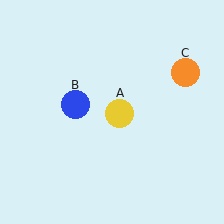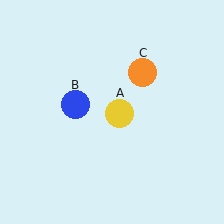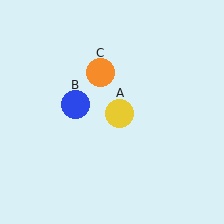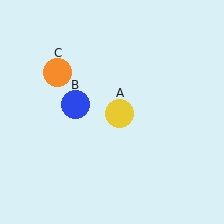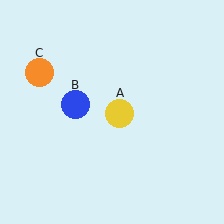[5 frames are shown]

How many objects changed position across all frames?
1 object changed position: orange circle (object C).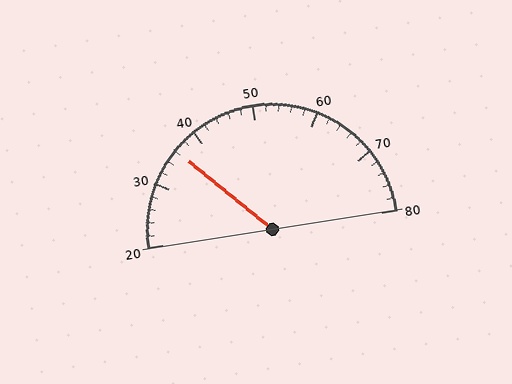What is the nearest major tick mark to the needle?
The nearest major tick mark is 40.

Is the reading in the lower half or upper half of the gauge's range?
The reading is in the lower half of the range (20 to 80).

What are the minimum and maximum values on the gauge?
The gauge ranges from 20 to 80.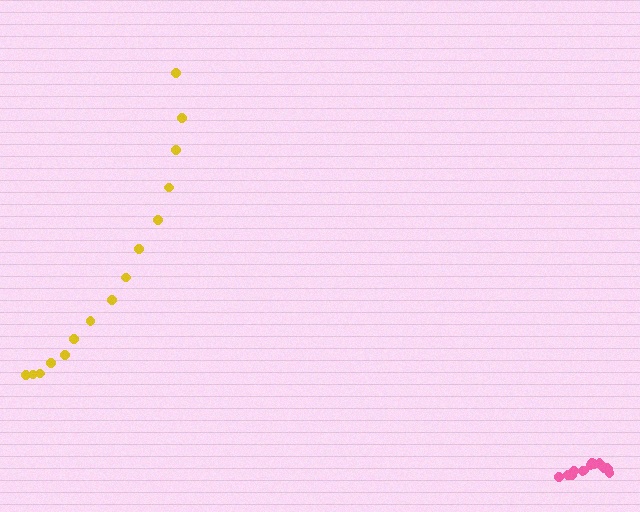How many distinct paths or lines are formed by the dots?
There are 2 distinct paths.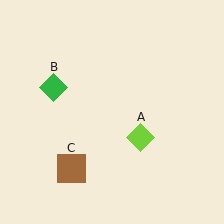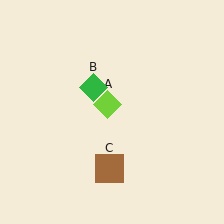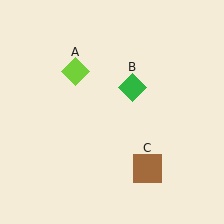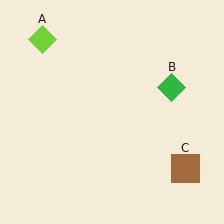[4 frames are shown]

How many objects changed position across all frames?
3 objects changed position: lime diamond (object A), green diamond (object B), brown square (object C).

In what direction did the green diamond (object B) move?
The green diamond (object B) moved right.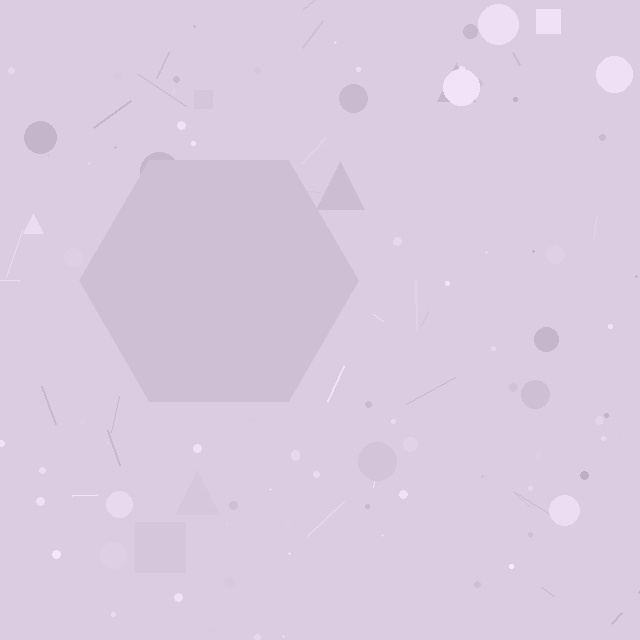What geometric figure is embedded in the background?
A hexagon is embedded in the background.